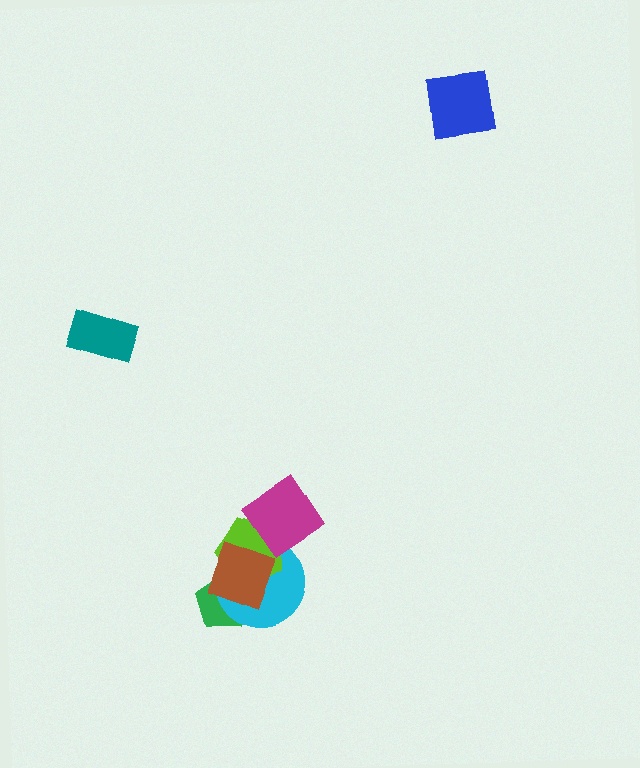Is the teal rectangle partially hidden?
No, no other shape covers it.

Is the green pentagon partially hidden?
Yes, it is partially covered by another shape.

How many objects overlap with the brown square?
3 objects overlap with the brown square.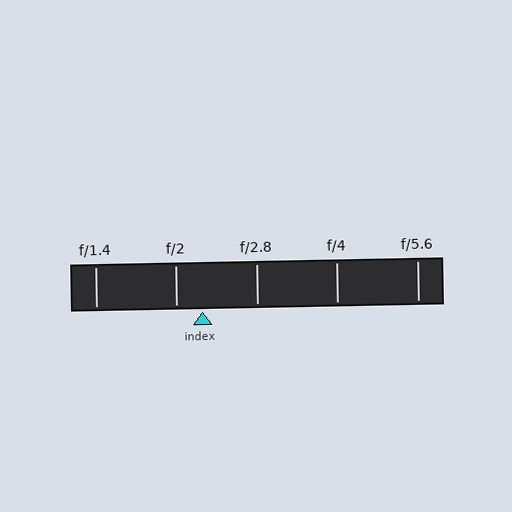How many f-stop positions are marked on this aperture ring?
There are 5 f-stop positions marked.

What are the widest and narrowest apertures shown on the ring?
The widest aperture shown is f/1.4 and the narrowest is f/5.6.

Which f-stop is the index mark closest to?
The index mark is closest to f/2.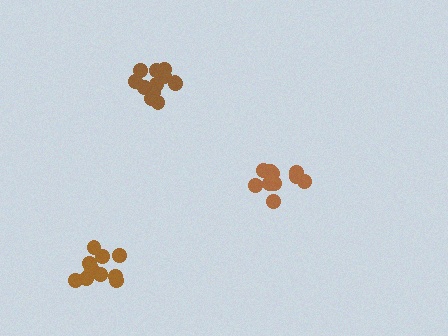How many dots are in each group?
Group 1: 11 dots, Group 2: 11 dots, Group 3: 13 dots (35 total).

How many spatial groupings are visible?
There are 3 spatial groupings.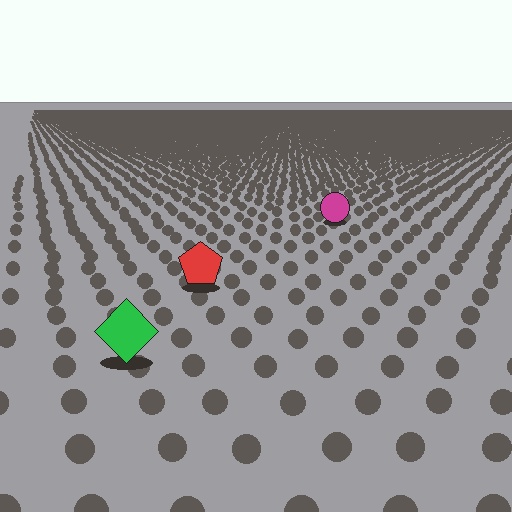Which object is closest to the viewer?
The green diamond is closest. The texture marks near it are larger and more spread out.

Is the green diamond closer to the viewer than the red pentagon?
Yes. The green diamond is closer — you can tell from the texture gradient: the ground texture is coarser near it.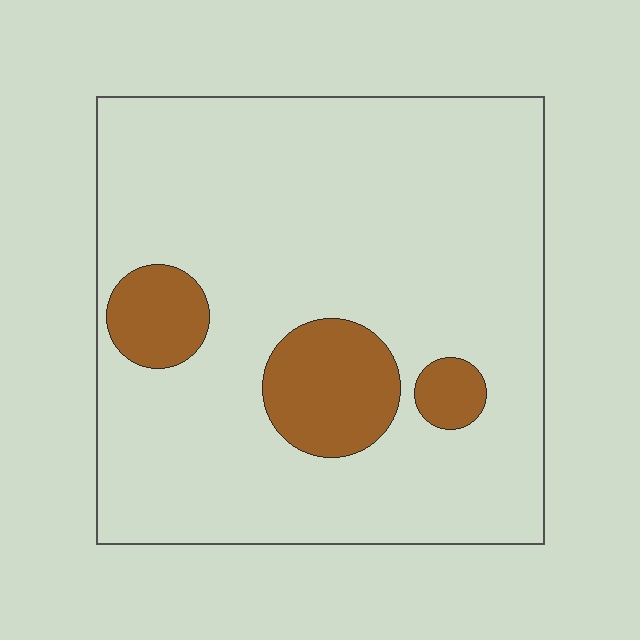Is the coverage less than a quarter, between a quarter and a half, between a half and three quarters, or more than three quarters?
Less than a quarter.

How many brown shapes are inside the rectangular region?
3.